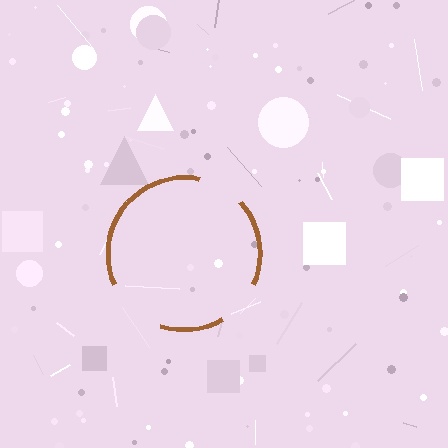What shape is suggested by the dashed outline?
The dashed outline suggests a circle.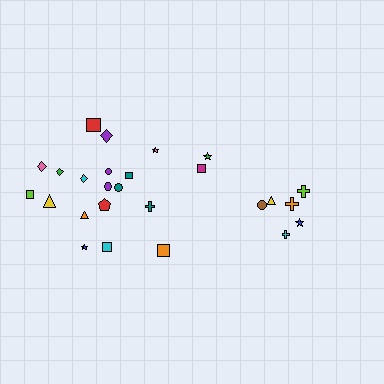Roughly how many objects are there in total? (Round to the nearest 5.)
Roughly 25 objects in total.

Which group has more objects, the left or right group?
The left group.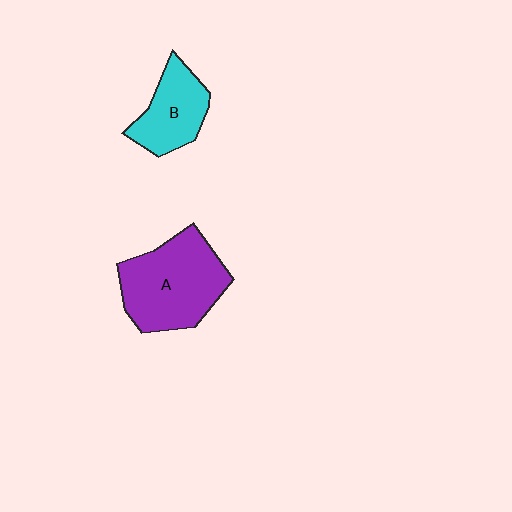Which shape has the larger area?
Shape A (purple).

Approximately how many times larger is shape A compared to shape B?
Approximately 1.7 times.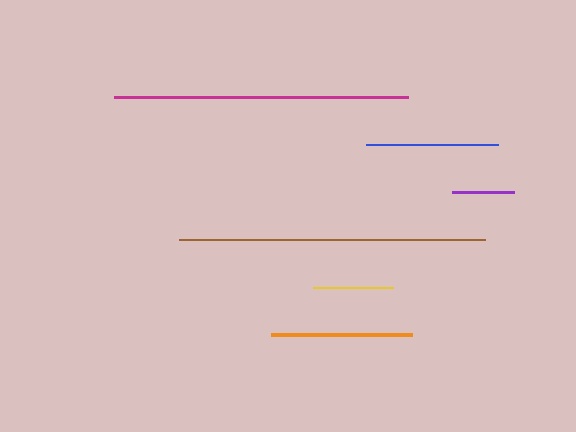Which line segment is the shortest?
The purple line is the shortest at approximately 62 pixels.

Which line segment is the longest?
The brown line is the longest at approximately 306 pixels.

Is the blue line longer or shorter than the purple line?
The blue line is longer than the purple line.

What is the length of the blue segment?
The blue segment is approximately 131 pixels long.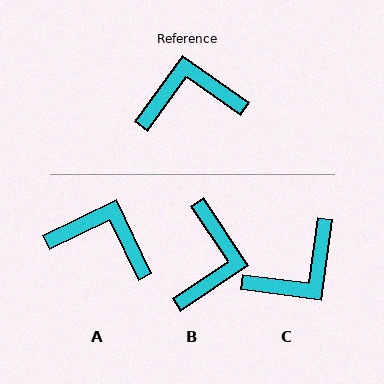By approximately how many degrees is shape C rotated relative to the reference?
Approximately 152 degrees clockwise.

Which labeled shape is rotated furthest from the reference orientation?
C, about 152 degrees away.